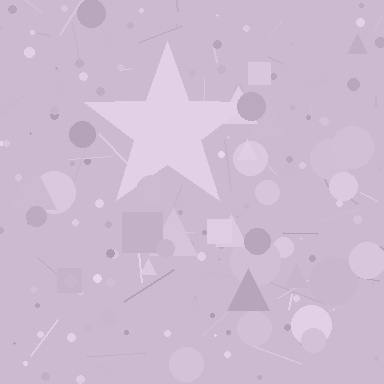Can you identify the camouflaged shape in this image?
The camouflaged shape is a star.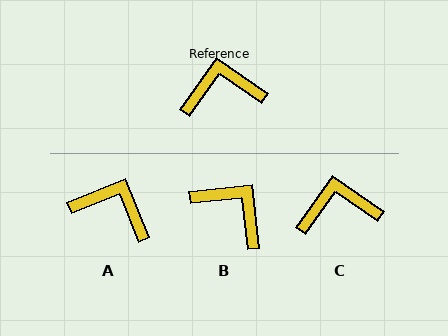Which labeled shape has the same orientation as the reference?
C.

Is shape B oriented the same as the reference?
No, it is off by about 49 degrees.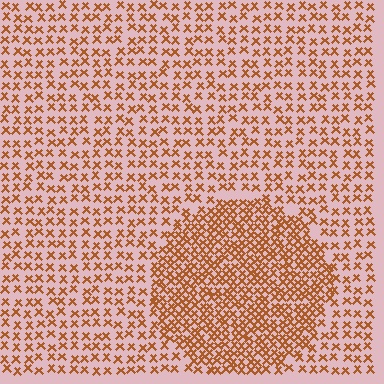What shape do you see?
I see a circle.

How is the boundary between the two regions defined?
The boundary is defined by a change in element density (approximately 2.0x ratio). All elements are the same color, size, and shape.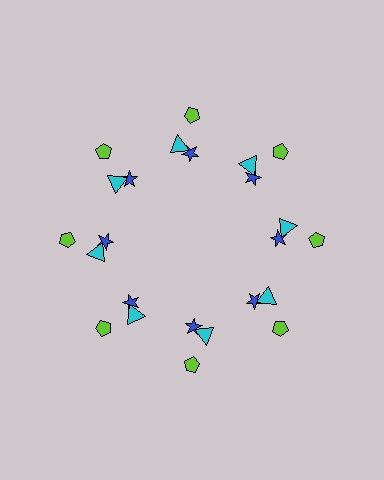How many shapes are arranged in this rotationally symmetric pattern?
There are 24 shapes, arranged in 8 groups of 3.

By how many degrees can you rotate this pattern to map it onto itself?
The pattern maps onto itself every 45 degrees of rotation.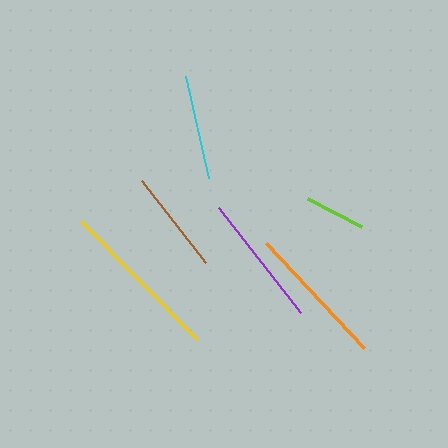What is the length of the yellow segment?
The yellow segment is approximately 165 pixels long.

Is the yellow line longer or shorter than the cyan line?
The yellow line is longer than the cyan line.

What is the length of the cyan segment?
The cyan segment is approximately 105 pixels long.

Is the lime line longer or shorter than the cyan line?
The cyan line is longer than the lime line.